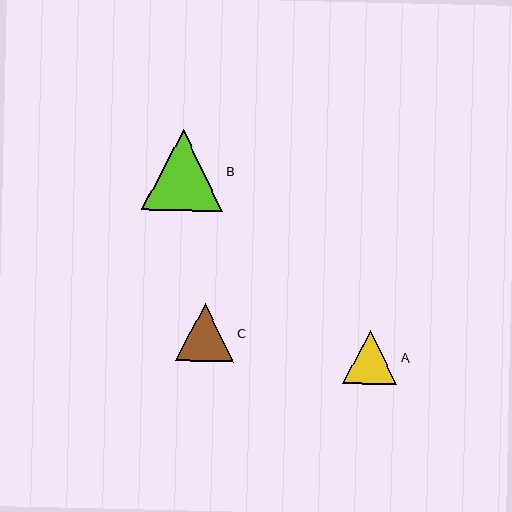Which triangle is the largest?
Triangle B is the largest with a size of approximately 81 pixels.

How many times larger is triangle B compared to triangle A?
Triangle B is approximately 1.5 times the size of triangle A.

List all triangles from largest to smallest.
From largest to smallest: B, C, A.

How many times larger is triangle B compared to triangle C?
Triangle B is approximately 1.4 times the size of triangle C.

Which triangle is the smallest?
Triangle A is the smallest with a size of approximately 54 pixels.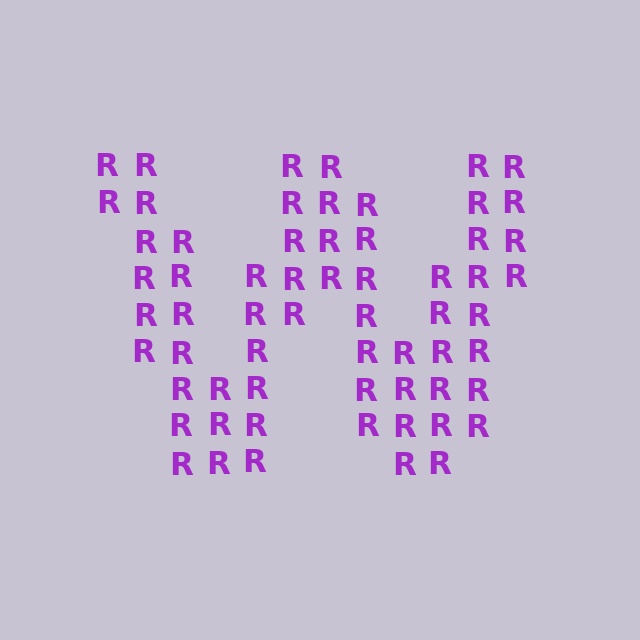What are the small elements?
The small elements are letter R's.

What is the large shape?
The large shape is the letter W.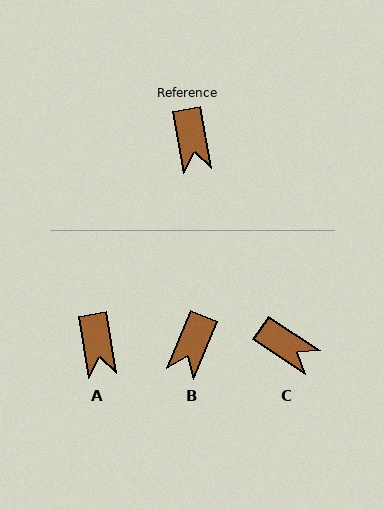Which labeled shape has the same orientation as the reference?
A.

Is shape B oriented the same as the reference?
No, it is off by about 32 degrees.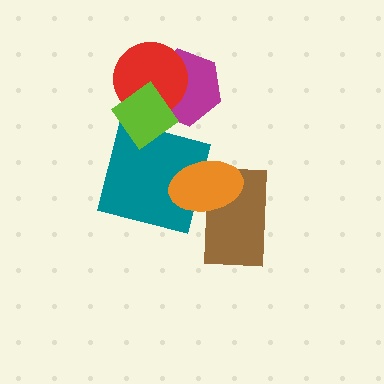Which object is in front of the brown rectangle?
The orange ellipse is in front of the brown rectangle.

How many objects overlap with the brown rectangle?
1 object overlaps with the brown rectangle.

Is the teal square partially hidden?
Yes, it is partially covered by another shape.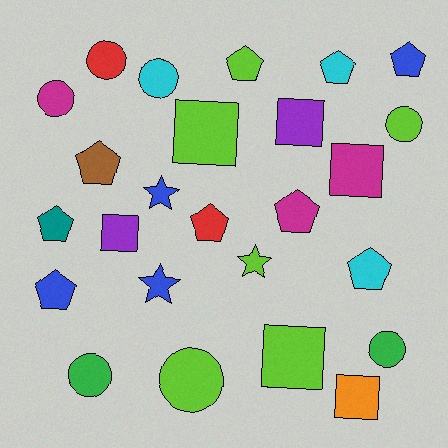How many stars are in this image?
There are 3 stars.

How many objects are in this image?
There are 25 objects.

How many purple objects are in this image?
There are 2 purple objects.